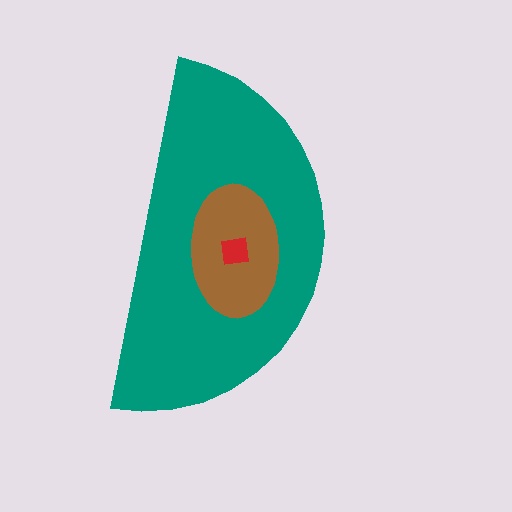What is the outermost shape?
The teal semicircle.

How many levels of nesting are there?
3.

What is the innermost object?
The red square.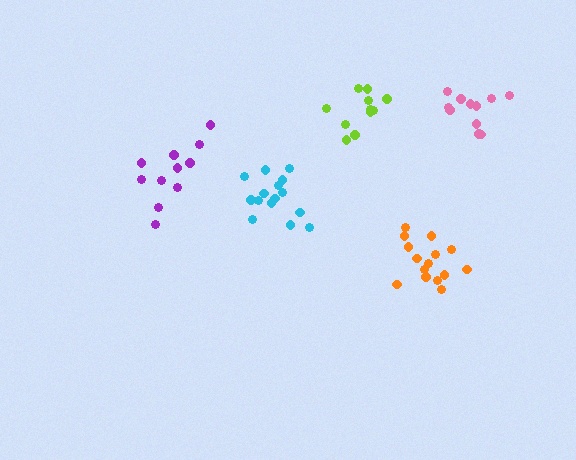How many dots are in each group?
Group 1: 15 dots, Group 2: 15 dots, Group 3: 11 dots, Group 4: 11 dots, Group 5: 11 dots (63 total).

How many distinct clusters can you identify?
There are 5 distinct clusters.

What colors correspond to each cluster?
The clusters are colored: cyan, orange, lime, purple, pink.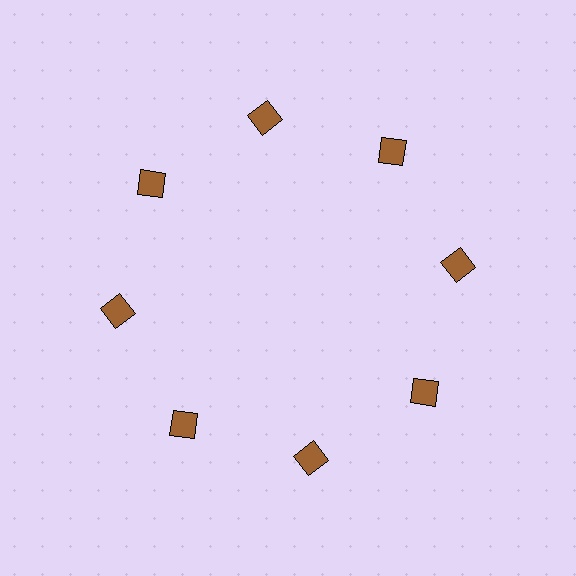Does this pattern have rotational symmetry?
Yes, this pattern has 8-fold rotational symmetry. It looks the same after rotating 45 degrees around the center.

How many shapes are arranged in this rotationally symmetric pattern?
There are 8 shapes, arranged in 8 groups of 1.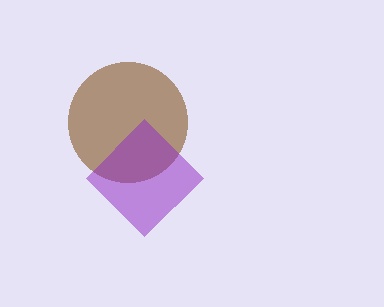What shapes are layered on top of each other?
The layered shapes are: a brown circle, a purple diamond.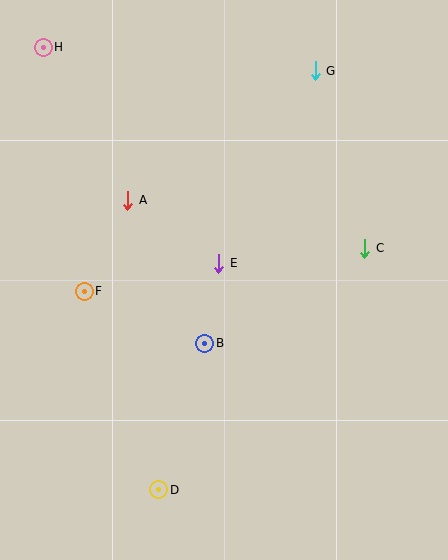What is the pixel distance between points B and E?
The distance between B and E is 81 pixels.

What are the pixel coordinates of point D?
Point D is at (159, 490).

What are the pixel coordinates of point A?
Point A is at (128, 200).